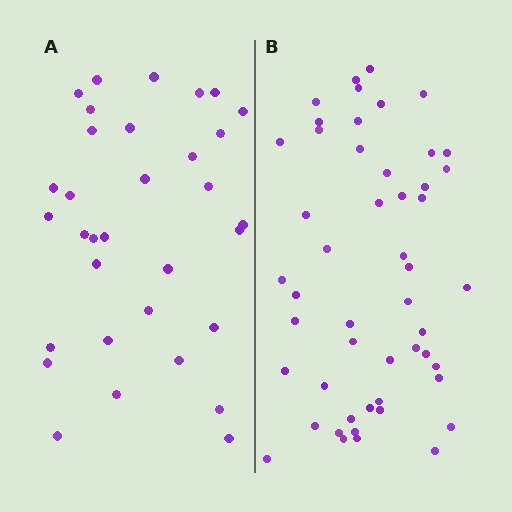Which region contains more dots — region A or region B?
Region B (the right region) has more dots.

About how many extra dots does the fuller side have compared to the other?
Region B has approximately 15 more dots than region A.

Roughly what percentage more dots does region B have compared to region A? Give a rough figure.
About 50% more.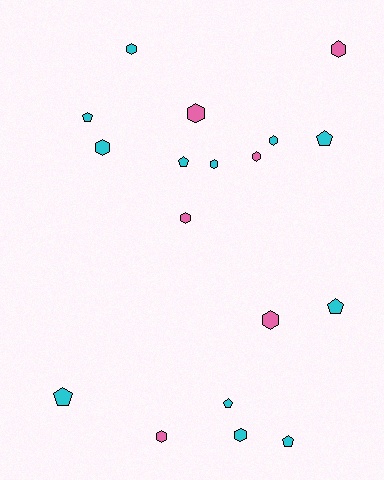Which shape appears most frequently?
Hexagon, with 11 objects.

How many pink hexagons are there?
There are 6 pink hexagons.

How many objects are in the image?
There are 18 objects.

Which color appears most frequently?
Cyan, with 12 objects.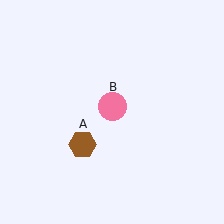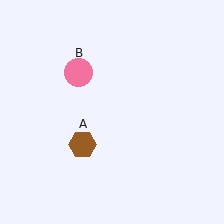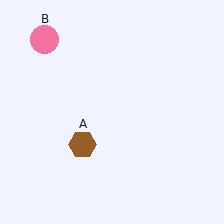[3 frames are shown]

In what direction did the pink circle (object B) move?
The pink circle (object B) moved up and to the left.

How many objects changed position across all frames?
1 object changed position: pink circle (object B).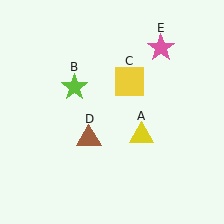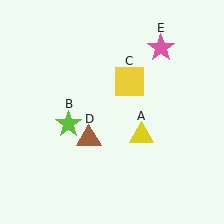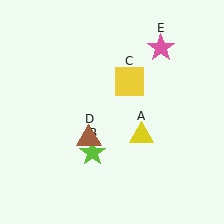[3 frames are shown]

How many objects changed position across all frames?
1 object changed position: lime star (object B).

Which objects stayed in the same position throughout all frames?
Yellow triangle (object A) and yellow square (object C) and brown triangle (object D) and pink star (object E) remained stationary.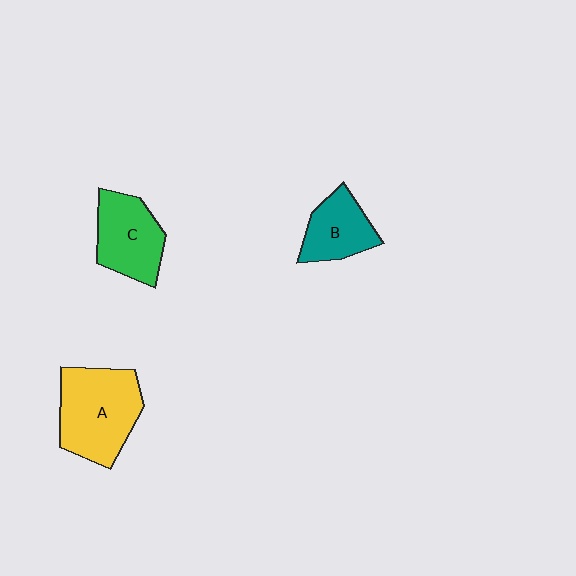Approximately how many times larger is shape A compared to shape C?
Approximately 1.4 times.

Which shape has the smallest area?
Shape B (teal).